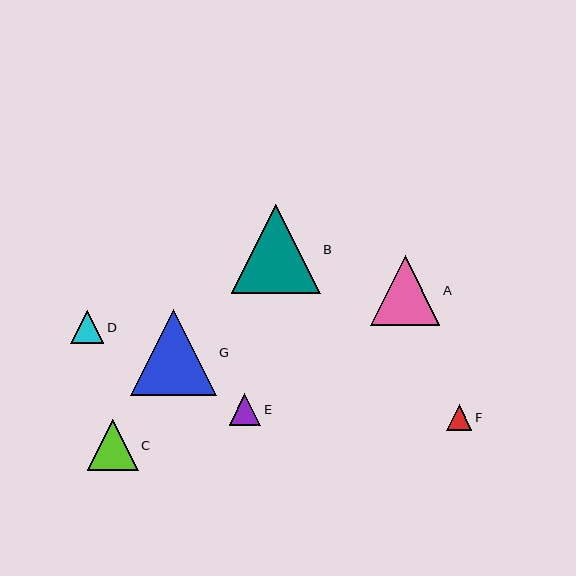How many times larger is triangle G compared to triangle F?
Triangle G is approximately 3.4 times the size of triangle F.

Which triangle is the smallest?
Triangle F is the smallest with a size of approximately 26 pixels.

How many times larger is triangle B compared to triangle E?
Triangle B is approximately 2.8 times the size of triangle E.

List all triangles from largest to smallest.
From largest to smallest: B, G, A, C, D, E, F.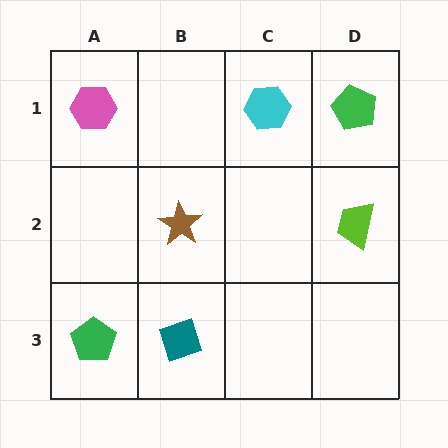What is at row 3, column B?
A teal diamond.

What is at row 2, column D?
A lime trapezoid.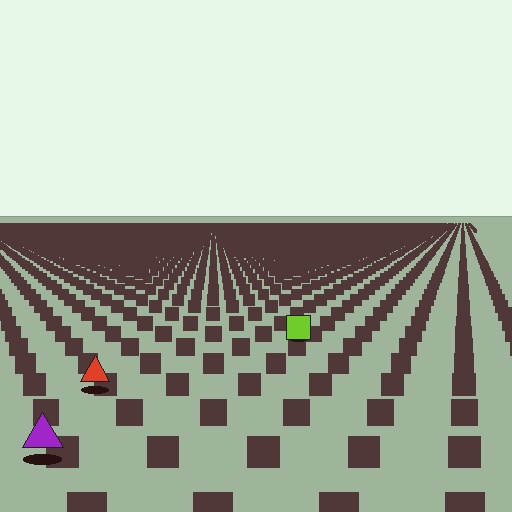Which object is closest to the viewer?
The purple triangle is closest. The texture marks near it are larger and more spread out.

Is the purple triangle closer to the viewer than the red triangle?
Yes. The purple triangle is closer — you can tell from the texture gradient: the ground texture is coarser near it.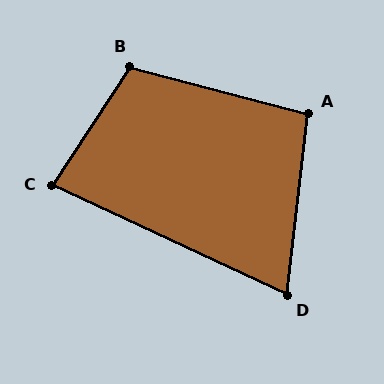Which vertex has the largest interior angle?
B, at approximately 108 degrees.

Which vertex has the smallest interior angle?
D, at approximately 72 degrees.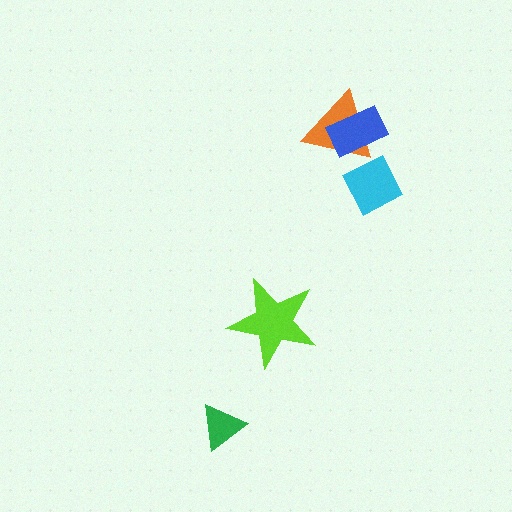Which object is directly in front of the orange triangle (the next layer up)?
The blue rectangle is directly in front of the orange triangle.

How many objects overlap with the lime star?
0 objects overlap with the lime star.